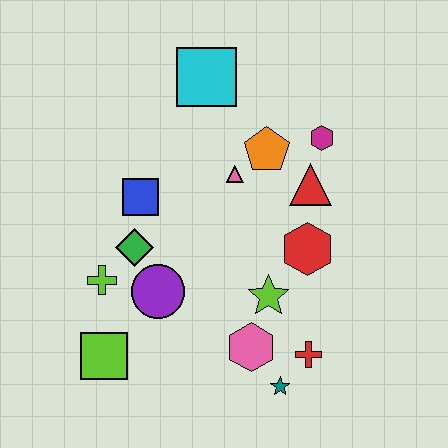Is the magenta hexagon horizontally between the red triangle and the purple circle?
No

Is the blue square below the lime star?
No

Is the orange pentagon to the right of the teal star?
No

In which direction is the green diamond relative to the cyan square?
The green diamond is below the cyan square.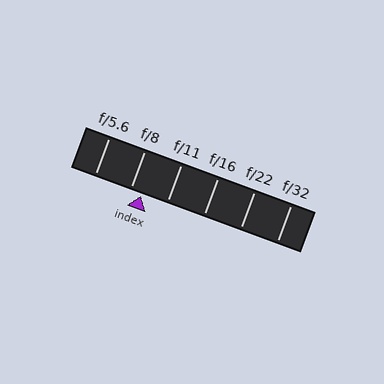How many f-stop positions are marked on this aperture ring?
There are 6 f-stop positions marked.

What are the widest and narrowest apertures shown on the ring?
The widest aperture shown is f/5.6 and the narrowest is f/32.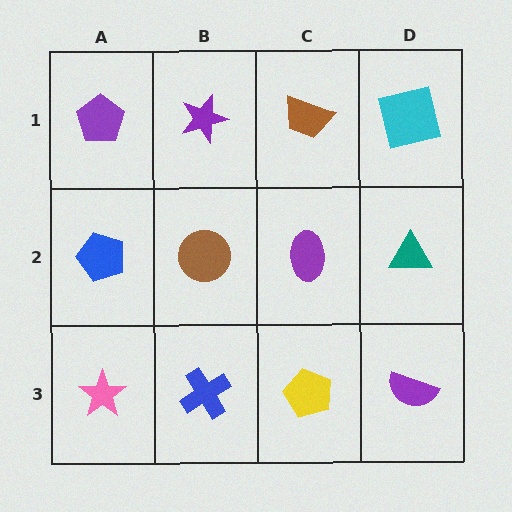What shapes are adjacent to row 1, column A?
A blue pentagon (row 2, column A), a purple star (row 1, column B).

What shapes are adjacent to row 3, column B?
A brown circle (row 2, column B), a pink star (row 3, column A), a yellow pentagon (row 3, column C).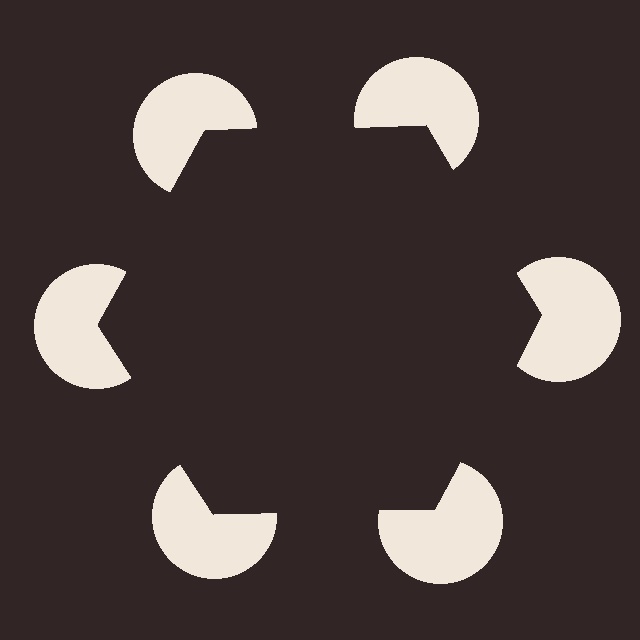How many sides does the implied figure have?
6 sides.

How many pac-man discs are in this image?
There are 6 — one at each vertex of the illusory hexagon.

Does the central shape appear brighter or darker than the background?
It typically appears slightly darker than the background, even though no actual brightness change is drawn.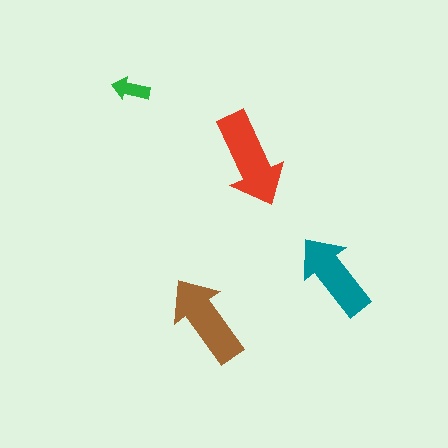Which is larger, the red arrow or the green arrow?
The red one.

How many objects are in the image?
There are 4 objects in the image.